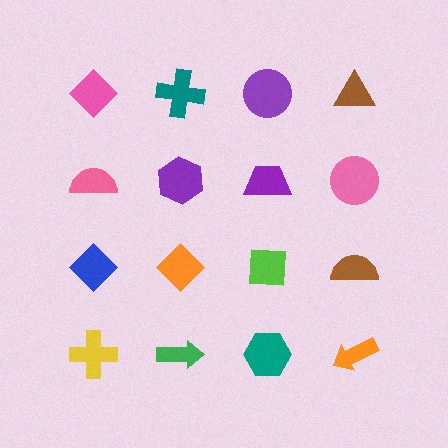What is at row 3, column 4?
A brown semicircle.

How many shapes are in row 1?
4 shapes.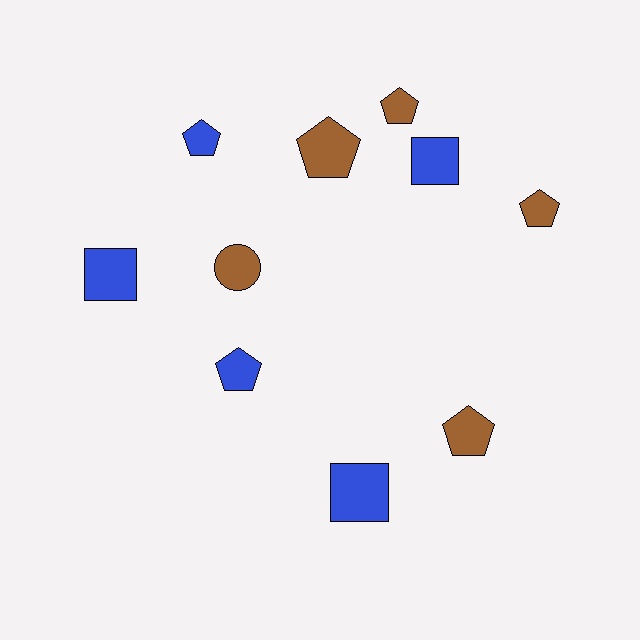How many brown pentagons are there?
There are 4 brown pentagons.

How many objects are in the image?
There are 10 objects.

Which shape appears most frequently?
Pentagon, with 6 objects.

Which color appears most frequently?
Blue, with 5 objects.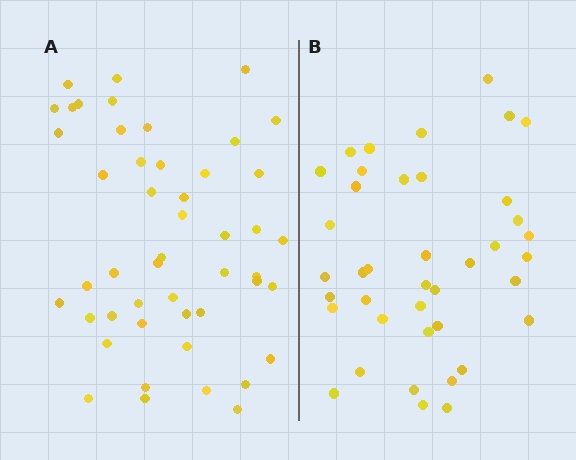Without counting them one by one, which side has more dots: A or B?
Region A (the left region) has more dots.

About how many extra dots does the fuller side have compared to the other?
Region A has roughly 8 or so more dots than region B.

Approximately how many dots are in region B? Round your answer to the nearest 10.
About 40 dots.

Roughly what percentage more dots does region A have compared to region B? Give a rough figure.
About 20% more.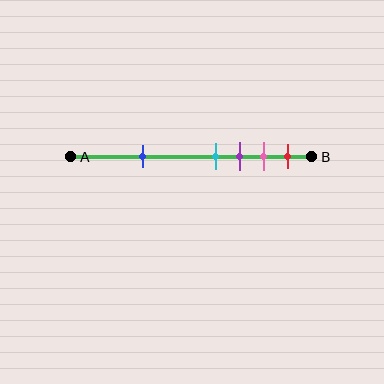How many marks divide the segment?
There are 5 marks dividing the segment.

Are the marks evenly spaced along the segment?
No, the marks are not evenly spaced.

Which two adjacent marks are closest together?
The cyan and purple marks are the closest adjacent pair.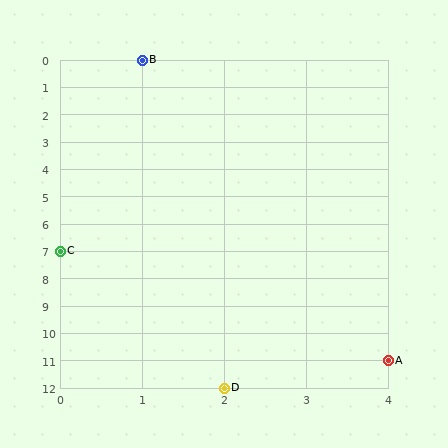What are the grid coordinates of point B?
Point B is at grid coordinates (1, 0).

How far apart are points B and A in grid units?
Points B and A are 3 columns and 11 rows apart (about 11.4 grid units diagonally).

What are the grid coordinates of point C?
Point C is at grid coordinates (0, 7).